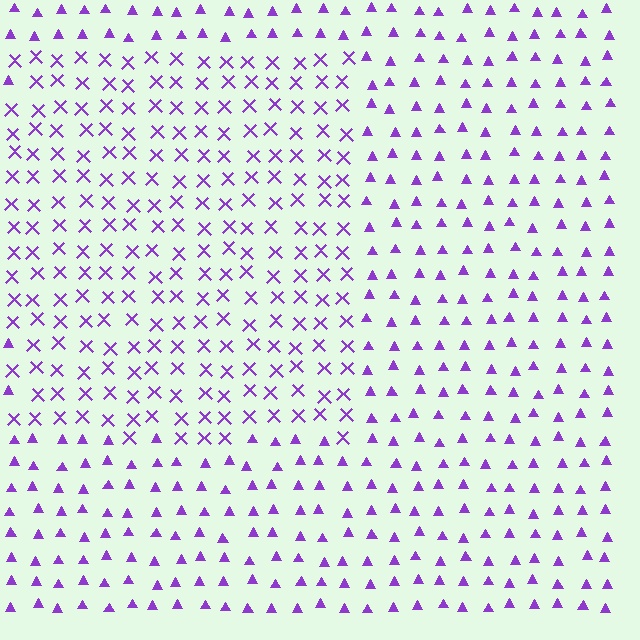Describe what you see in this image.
The image is filled with small purple elements arranged in a uniform grid. A rectangle-shaped region contains X marks, while the surrounding area contains triangles. The boundary is defined purely by the change in element shape.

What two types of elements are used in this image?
The image uses X marks inside the rectangle region and triangles outside it.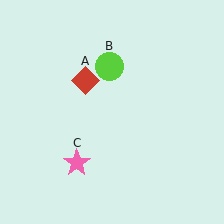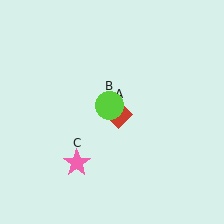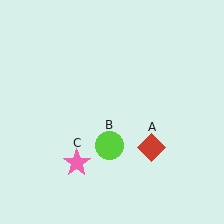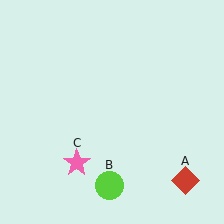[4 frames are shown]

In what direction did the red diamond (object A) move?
The red diamond (object A) moved down and to the right.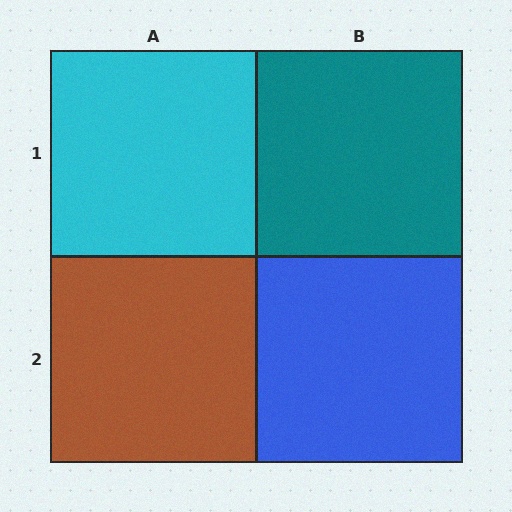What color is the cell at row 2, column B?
Blue.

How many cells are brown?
1 cell is brown.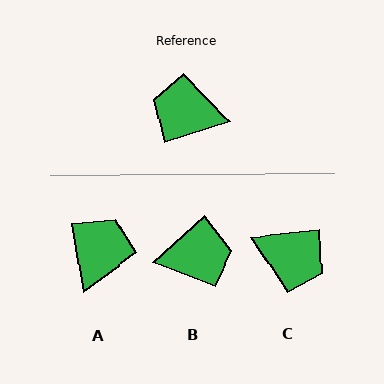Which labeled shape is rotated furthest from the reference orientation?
C, about 168 degrees away.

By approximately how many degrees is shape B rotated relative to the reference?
Approximately 156 degrees clockwise.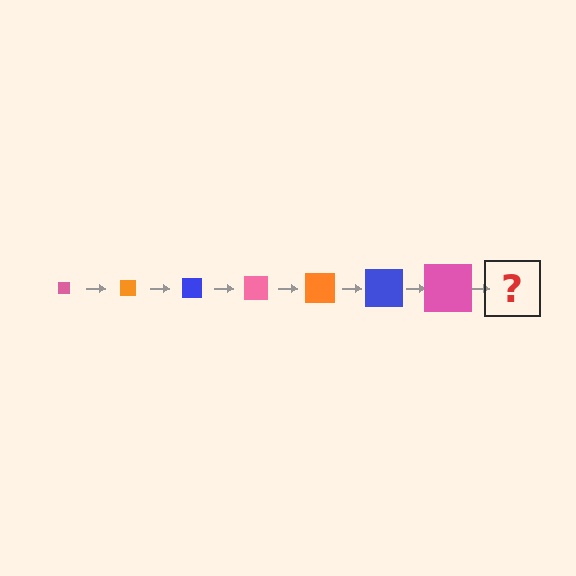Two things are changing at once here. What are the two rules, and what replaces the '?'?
The two rules are that the square grows larger each step and the color cycles through pink, orange, and blue. The '?' should be an orange square, larger than the previous one.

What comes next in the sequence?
The next element should be an orange square, larger than the previous one.